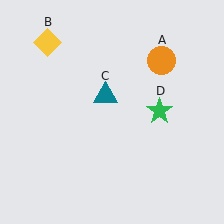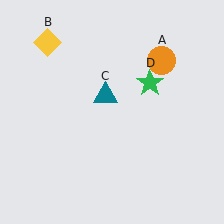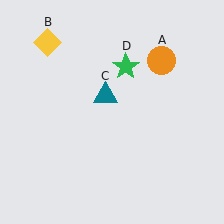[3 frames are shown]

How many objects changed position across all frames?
1 object changed position: green star (object D).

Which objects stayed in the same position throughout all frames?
Orange circle (object A) and yellow diamond (object B) and teal triangle (object C) remained stationary.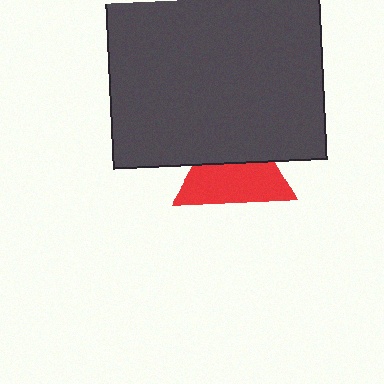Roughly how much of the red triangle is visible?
About half of it is visible (roughly 59%).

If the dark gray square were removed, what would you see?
You would see the complete red triangle.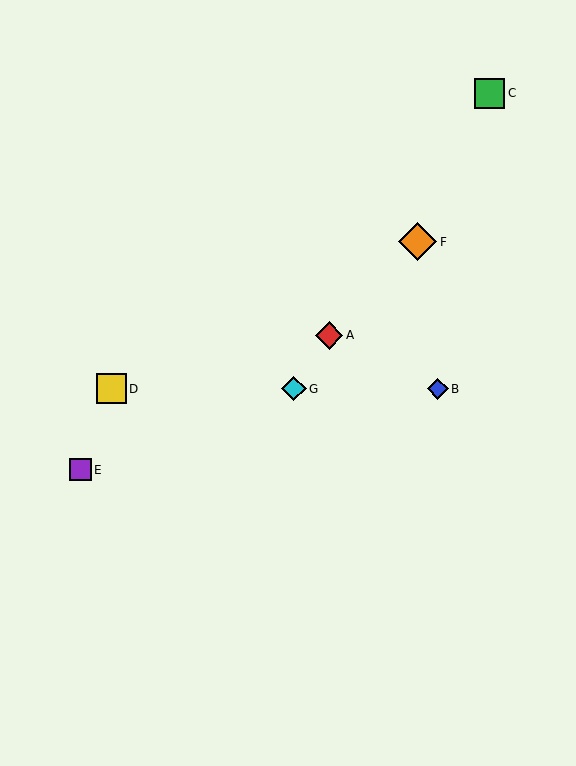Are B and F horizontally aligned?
No, B is at y≈389 and F is at y≈242.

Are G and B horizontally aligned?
Yes, both are at y≈389.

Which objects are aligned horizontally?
Objects B, D, G are aligned horizontally.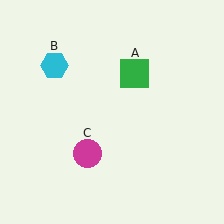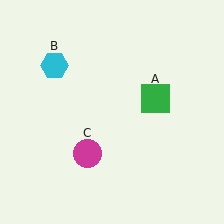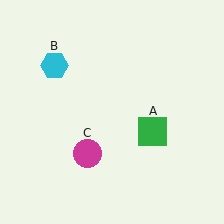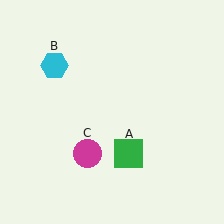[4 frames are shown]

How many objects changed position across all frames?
1 object changed position: green square (object A).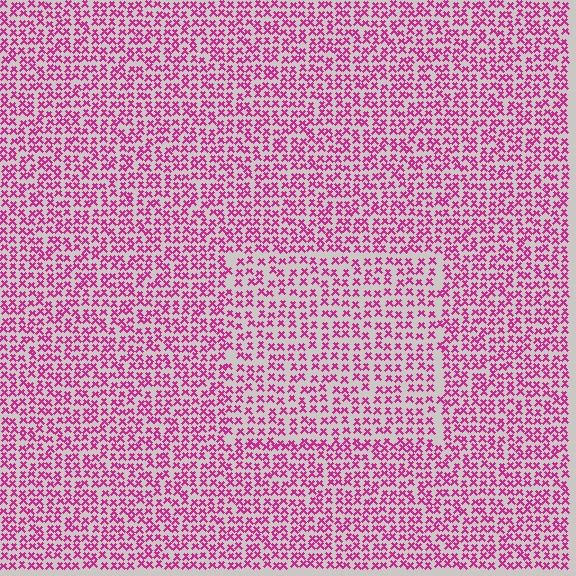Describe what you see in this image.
The image contains small magenta elements arranged at two different densities. A rectangle-shaped region is visible where the elements are less densely packed than the surrounding area.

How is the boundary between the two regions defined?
The boundary is defined by a change in element density (approximately 1.4x ratio). All elements are the same color, size, and shape.